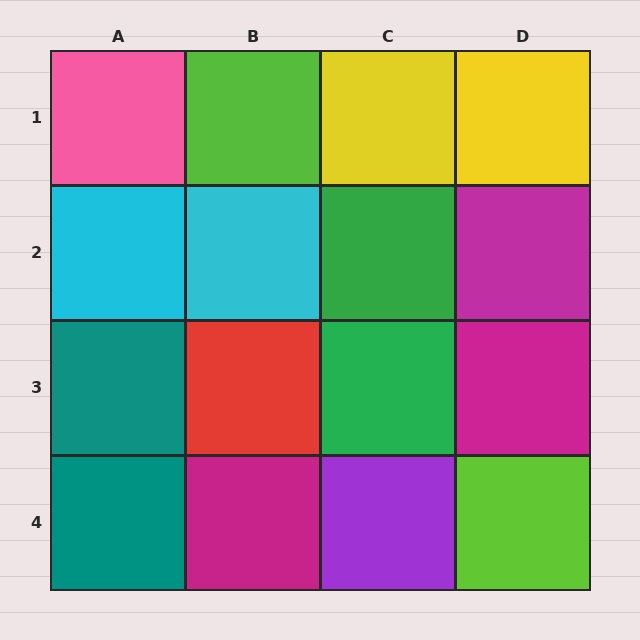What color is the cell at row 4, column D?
Lime.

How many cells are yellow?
2 cells are yellow.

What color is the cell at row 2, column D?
Magenta.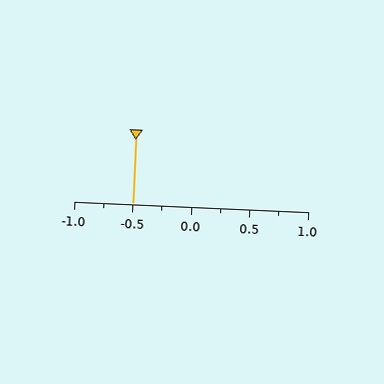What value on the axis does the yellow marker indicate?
The marker indicates approximately -0.5.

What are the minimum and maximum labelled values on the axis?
The axis runs from -1.0 to 1.0.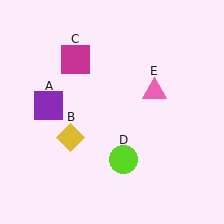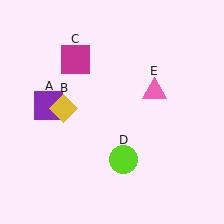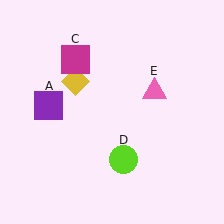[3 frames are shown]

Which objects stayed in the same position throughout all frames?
Purple square (object A) and magenta square (object C) and lime circle (object D) and pink triangle (object E) remained stationary.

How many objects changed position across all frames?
1 object changed position: yellow diamond (object B).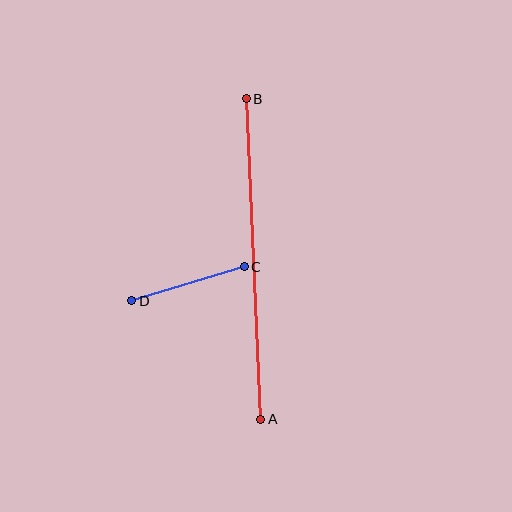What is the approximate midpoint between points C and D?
The midpoint is at approximately (188, 284) pixels.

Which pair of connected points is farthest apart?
Points A and B are farthest apart.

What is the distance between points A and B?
The distance is approximately 321 pixels.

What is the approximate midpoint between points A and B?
The midpoint is at approximately (253, 259) pixels.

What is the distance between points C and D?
The distance is approximately 117 pixels.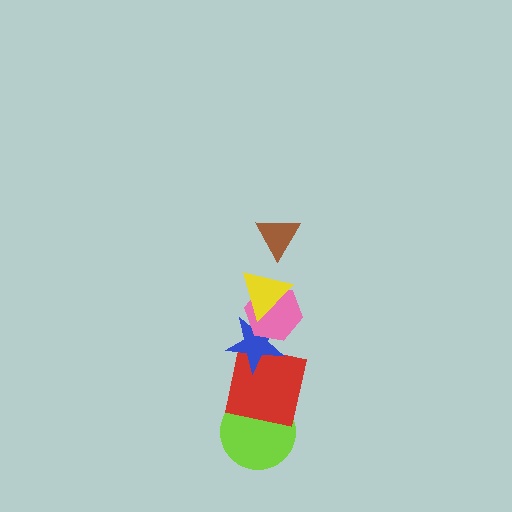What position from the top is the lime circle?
The lime circle is 6th from the top.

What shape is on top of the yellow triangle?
The brown triangle is on top of the yellow triangle.